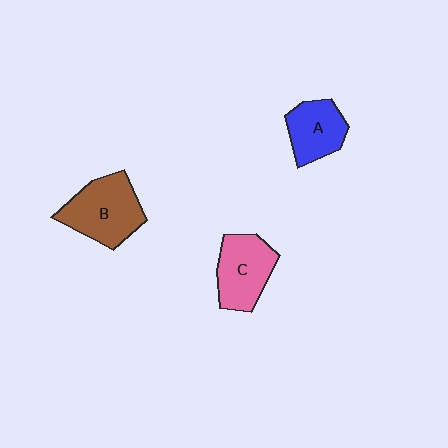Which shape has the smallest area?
Shape A (blue).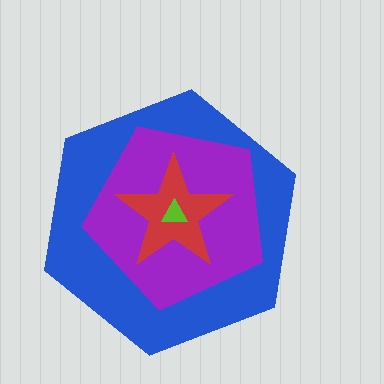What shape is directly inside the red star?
The lime triangle.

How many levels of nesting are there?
4.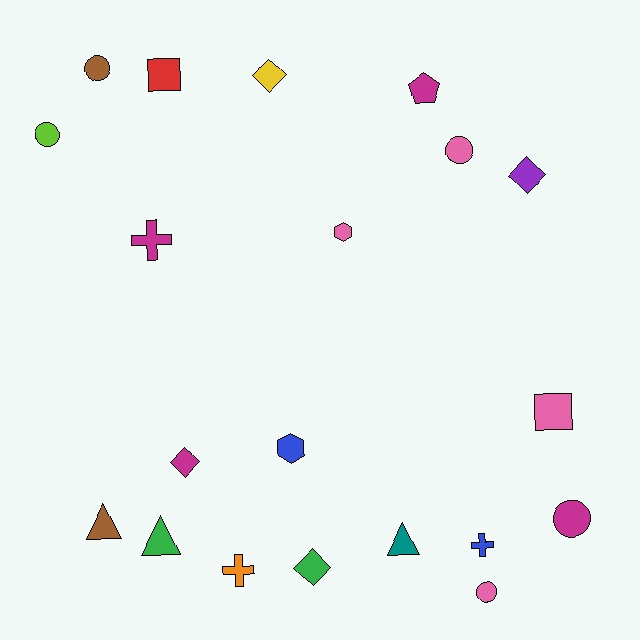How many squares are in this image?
There are 2 squares.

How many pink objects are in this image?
There are 4 pink objects.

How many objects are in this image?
There are 20 objects.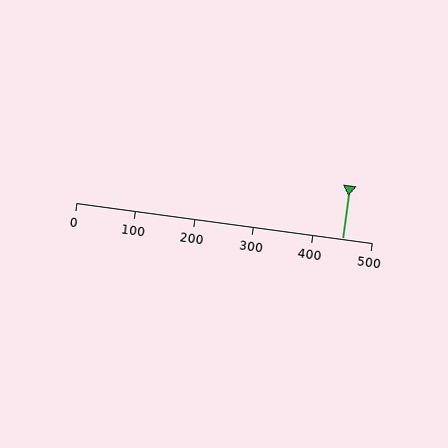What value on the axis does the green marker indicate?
The marker indicates approximately 450.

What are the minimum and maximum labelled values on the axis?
The axis runs from 0 to 500.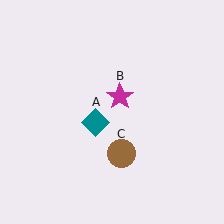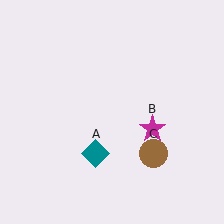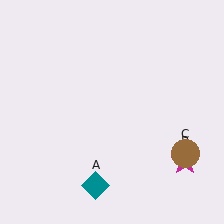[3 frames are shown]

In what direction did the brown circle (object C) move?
The brown circle (object C) moved right.